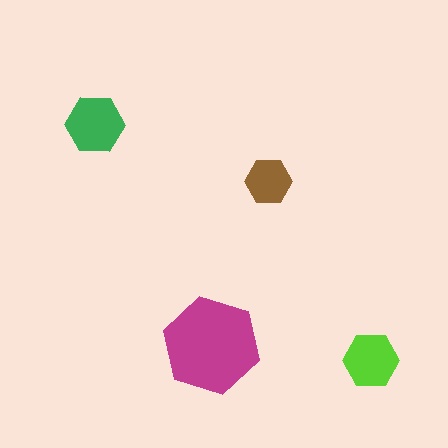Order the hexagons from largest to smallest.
the magenta one, the green one, the lime one, the brown one.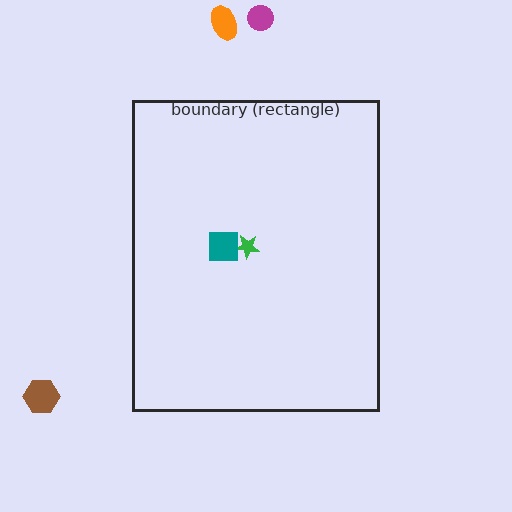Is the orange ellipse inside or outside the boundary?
Outside.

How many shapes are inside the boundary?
2 inside, 3 outside.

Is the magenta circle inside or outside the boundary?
Outside.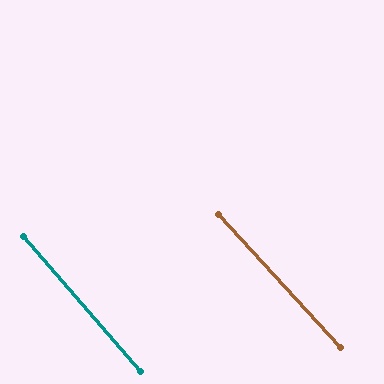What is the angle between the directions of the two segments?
Approximately 2 degrees.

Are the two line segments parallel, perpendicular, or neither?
Parallel — their directions differ by only 1.6°.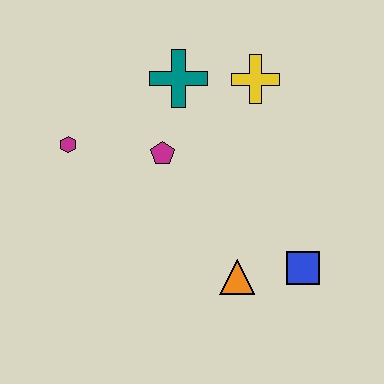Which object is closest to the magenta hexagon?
The magenta pentagon is closest to the magenta hexagon.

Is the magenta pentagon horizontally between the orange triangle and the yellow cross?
No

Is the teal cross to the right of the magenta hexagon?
Yes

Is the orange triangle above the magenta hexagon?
No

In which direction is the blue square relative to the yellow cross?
The blue square is below the yellow cross.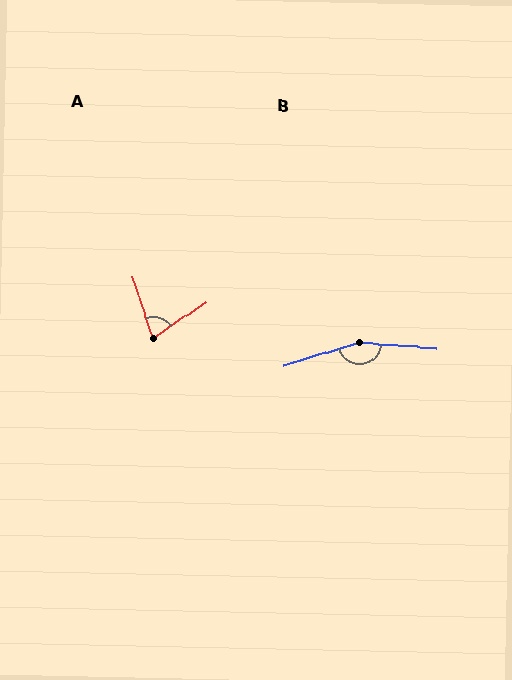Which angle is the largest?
B, at approximately 158 degrees.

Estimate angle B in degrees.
Approximately 158 degrees.